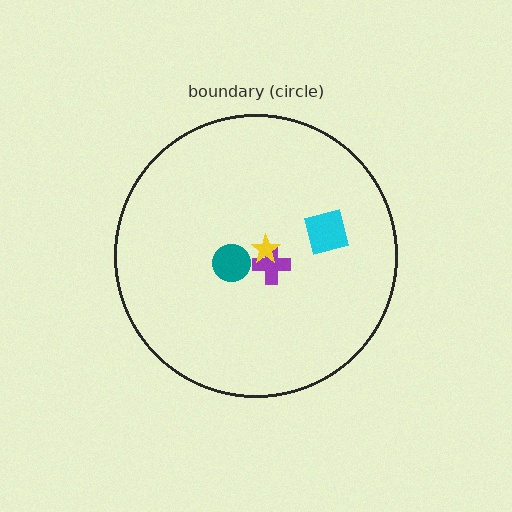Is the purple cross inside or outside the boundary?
Inside.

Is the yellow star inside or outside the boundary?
Inside.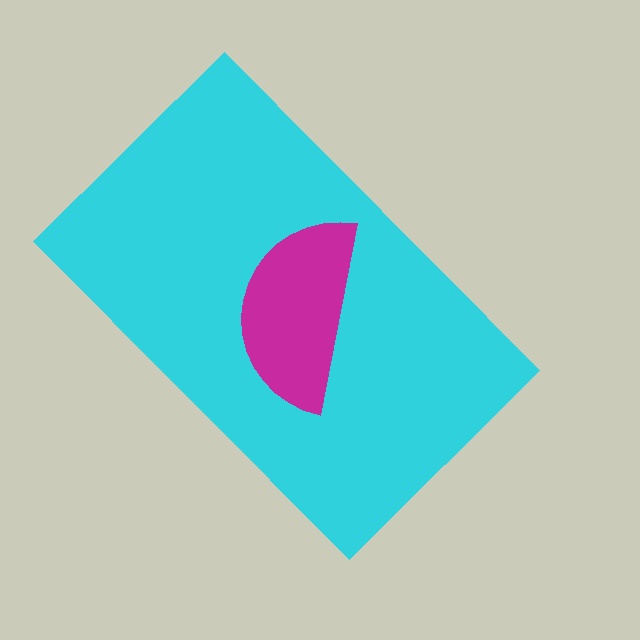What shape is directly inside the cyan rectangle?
The magenta semicircle.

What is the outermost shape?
The cyan rectangle.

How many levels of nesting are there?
2.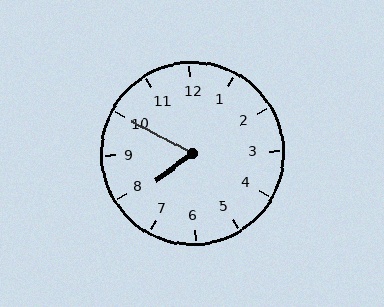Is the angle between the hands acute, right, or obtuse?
It is acute.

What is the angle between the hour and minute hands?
Approximately 65 degrees.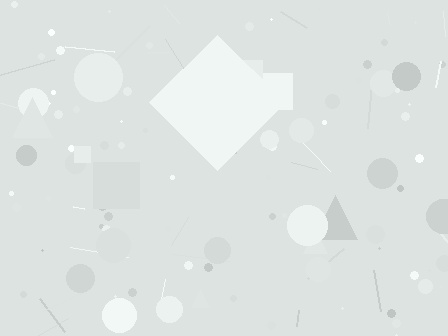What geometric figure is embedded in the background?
A diamond is embedded in the background.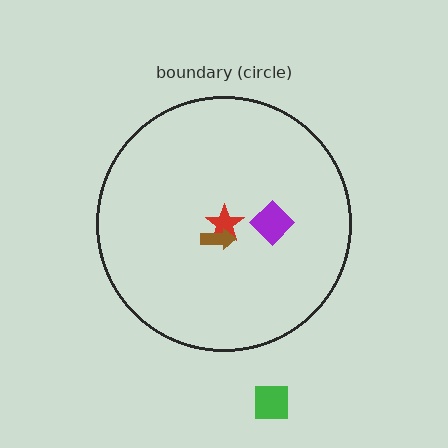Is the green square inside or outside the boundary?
Outside.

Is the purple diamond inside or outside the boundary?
Inside.